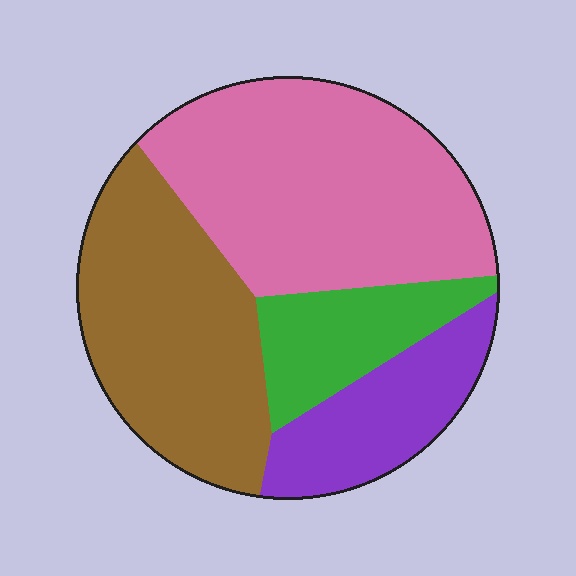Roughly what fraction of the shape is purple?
Purple covers about 15% of the shape.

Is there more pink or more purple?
Pink.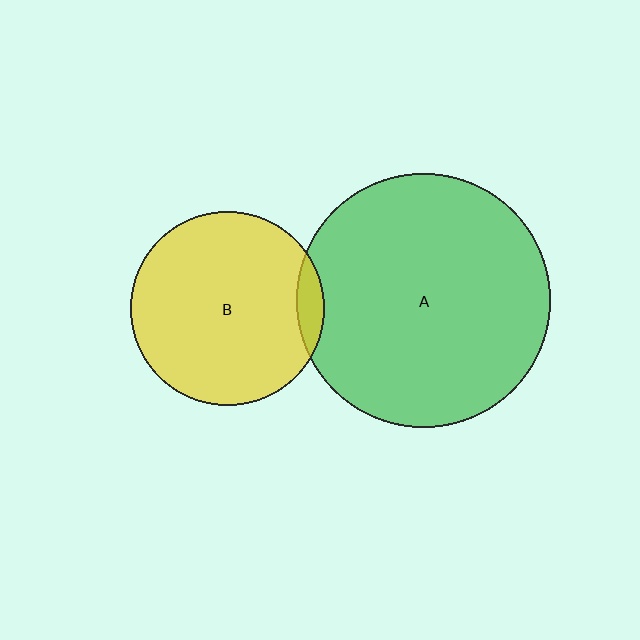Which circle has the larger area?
Circle A (green).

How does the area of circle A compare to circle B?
Approximately 1.7 times.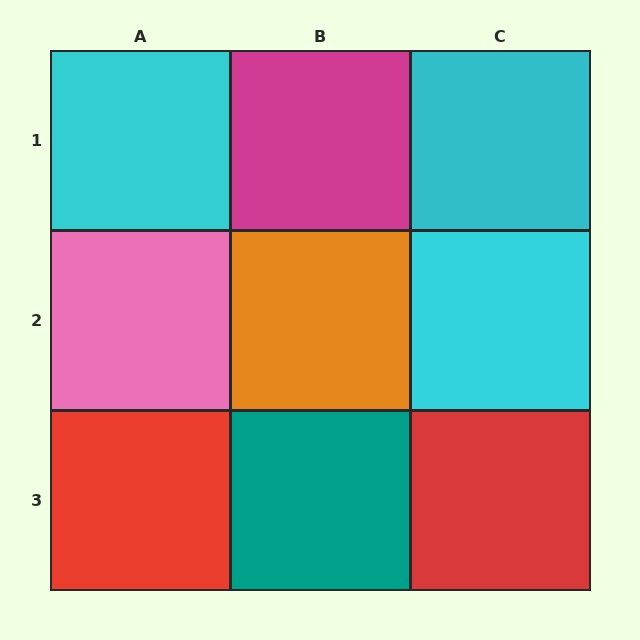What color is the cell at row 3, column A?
Red.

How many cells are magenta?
1 cell is magenta.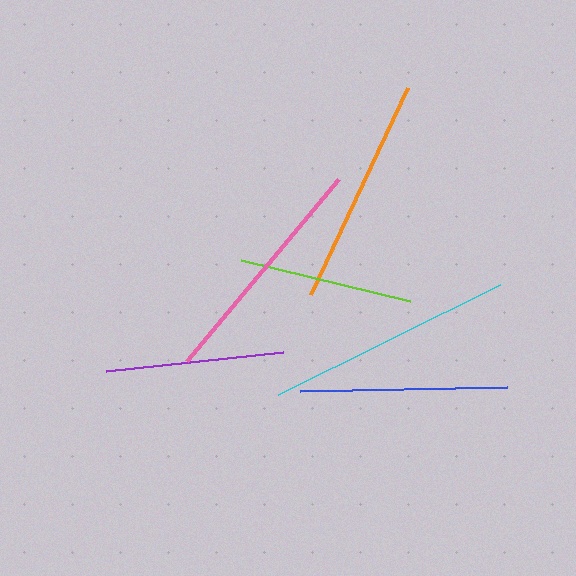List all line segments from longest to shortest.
From longest to shortest: cyan, pink, orange, blue, purple, lime.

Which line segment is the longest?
The cyan line is the longest at approximately 247 pixels.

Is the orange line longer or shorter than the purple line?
The orange line is longer than the purple line.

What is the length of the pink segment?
The pink segment is approximately 237 pixels long.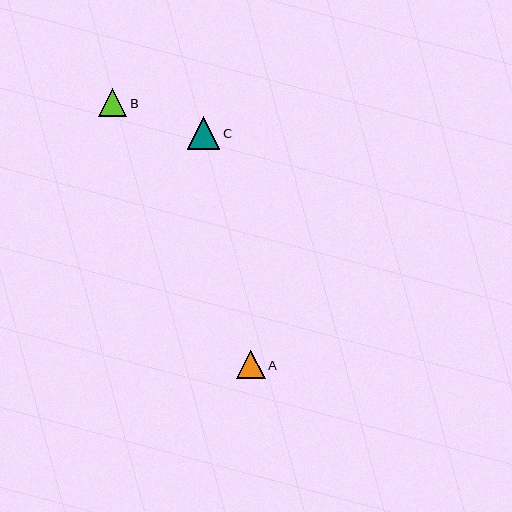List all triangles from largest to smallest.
From largest to smallest: C, B, A.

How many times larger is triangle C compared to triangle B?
Triangle C is approximately 1.2 times the size of triangle B.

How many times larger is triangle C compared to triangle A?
Triangle C is approximately 1.2 times the size of triangle A.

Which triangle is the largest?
Triangle C is the largest with a size of approximately 33 pixels.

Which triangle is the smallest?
Triangle A is the smallest with a size of approximately 28 pixels.